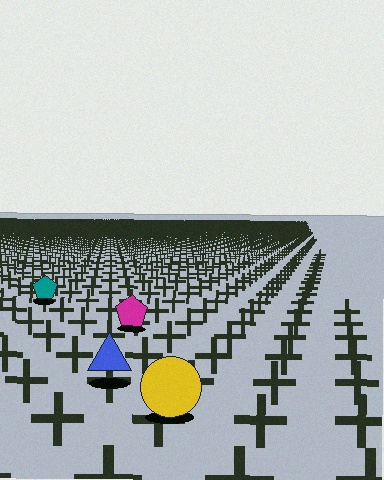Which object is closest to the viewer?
The yellow circle is closest. The texture marks near it are larger and more spread out.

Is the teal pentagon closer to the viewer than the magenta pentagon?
No. The magenta pentagon is closer — you can tell from the texture gradient: the ground texture is coarser near it.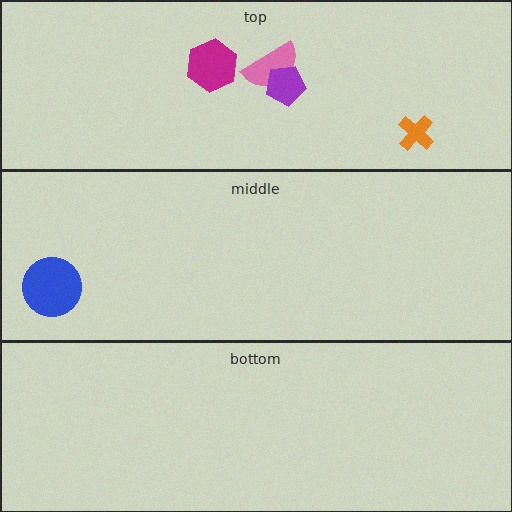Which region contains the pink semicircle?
The top region.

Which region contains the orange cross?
The top region.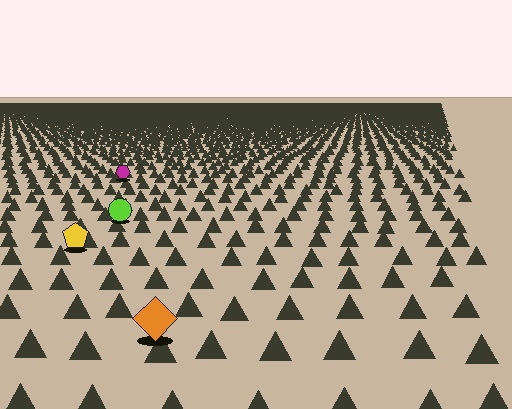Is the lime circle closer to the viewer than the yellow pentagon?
No. The yellow pentagon is closer — you can tell from the texture gradient: the ground texture is coarser near it.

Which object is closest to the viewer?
The orange diamond is closest. The texture marks near it are larger and more spread out.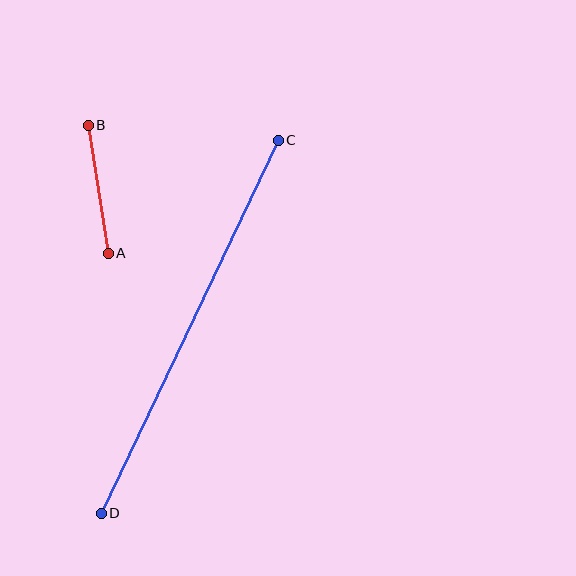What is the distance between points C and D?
The distance is approximately 412 pixels.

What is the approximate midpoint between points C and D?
The midpoint is at approximately (190, 327) pixels.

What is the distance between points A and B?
The distance is approximately 129 pixels.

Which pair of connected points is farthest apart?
Points C and D are farthest apart.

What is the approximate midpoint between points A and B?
The midpoint is at approximately (98, 189) pixels.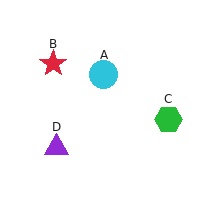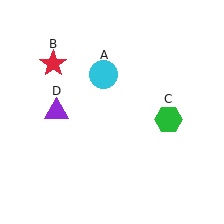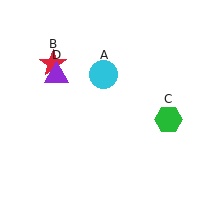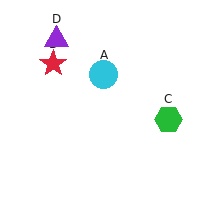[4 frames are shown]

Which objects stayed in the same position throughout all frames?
Cyan circle (object A) and red star (object B) and green hexagon (object C) remained stationary.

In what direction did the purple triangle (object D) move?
The purple triangle (object D) moved up.